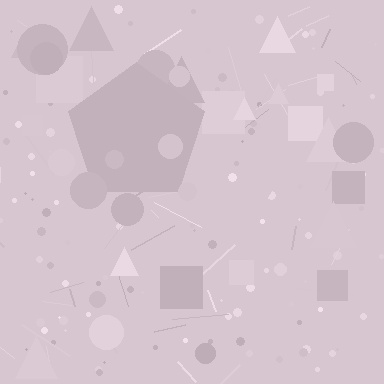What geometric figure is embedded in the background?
A pentagon is embedded in the background.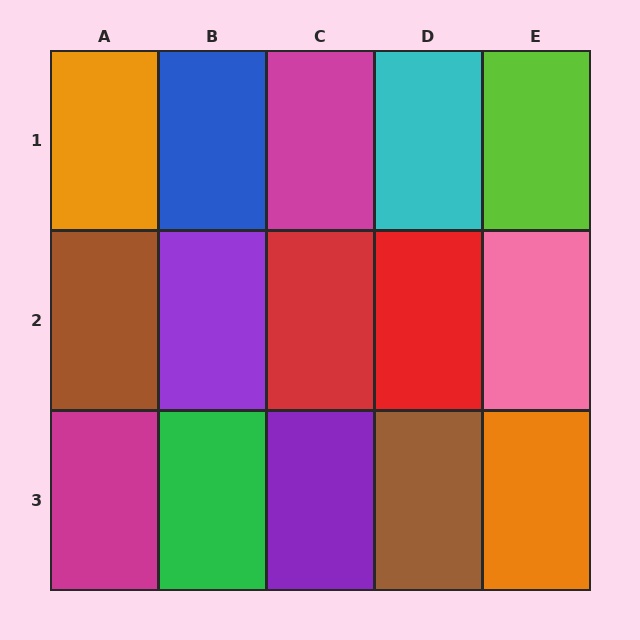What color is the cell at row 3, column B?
Green.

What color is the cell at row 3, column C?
Purple.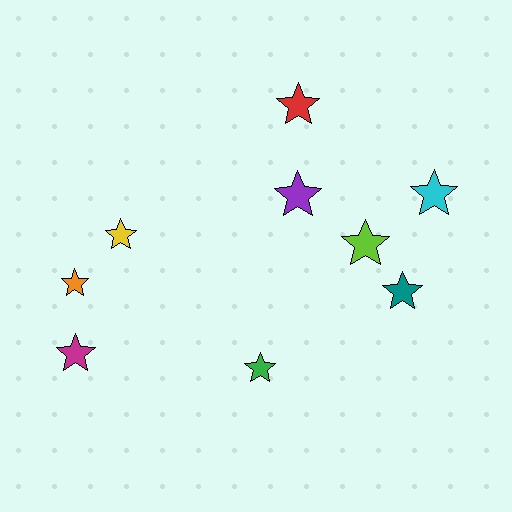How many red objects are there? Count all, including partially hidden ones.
There is 1 red object.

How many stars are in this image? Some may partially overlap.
There are 9 stars.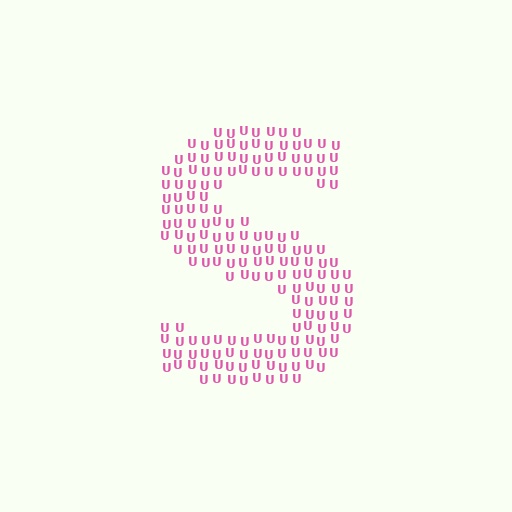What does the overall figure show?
The overall figure shows the letter S.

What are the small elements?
The small elements are letter U's.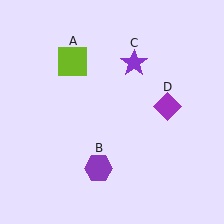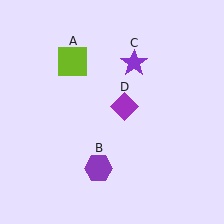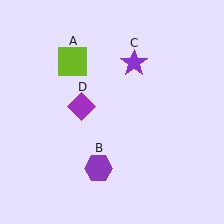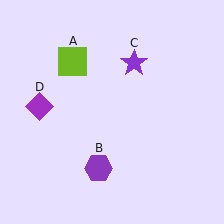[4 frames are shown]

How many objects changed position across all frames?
1 object changed position: purple diamond (object D).